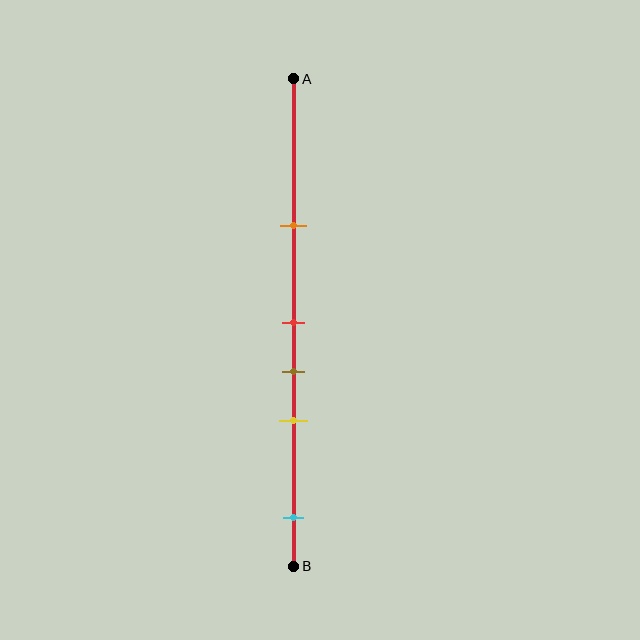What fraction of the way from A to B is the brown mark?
The brown mark is approximately 60% (0.6) of the way from A to B.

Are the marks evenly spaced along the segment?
No, the marks are not evenly spaced.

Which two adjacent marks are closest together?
The red and brown marks are the closest adjacent pair.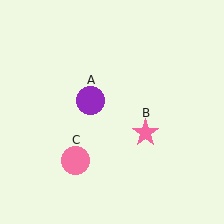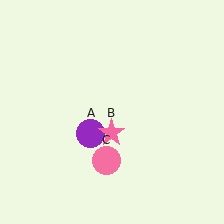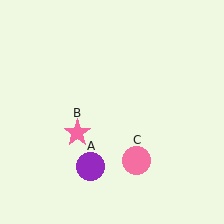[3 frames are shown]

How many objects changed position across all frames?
3 objects changed position: purple circle (object A), pink star (object B), pink circle (object C).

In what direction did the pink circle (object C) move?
The pink circle (object C) moved right.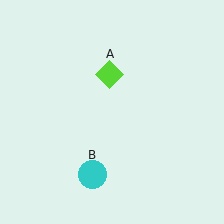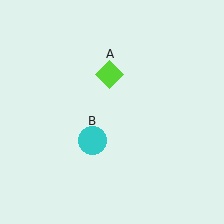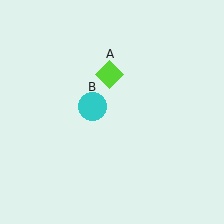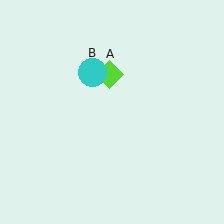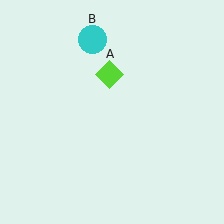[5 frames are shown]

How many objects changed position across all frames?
1 object changed position: cyan circle (object B).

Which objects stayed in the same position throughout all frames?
Lime diamond (object A) remained stationary.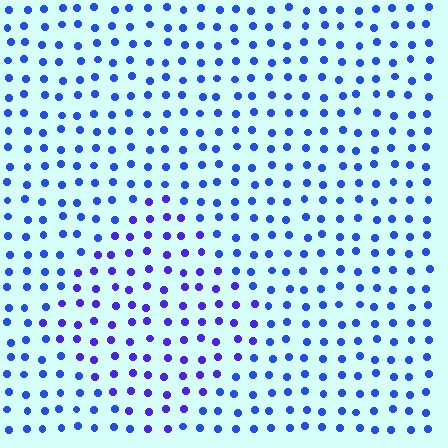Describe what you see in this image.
The image is filled with small blue elements in a uniform arrangement. A diamond-shaped region is visible where the elements are tinted to a slightly different hue, forming a subtle color boundary.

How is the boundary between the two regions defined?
The boundary is defined purely by a slight shift in hue (about 26 degrees). Spacing, size, and orientation are identical on both sides.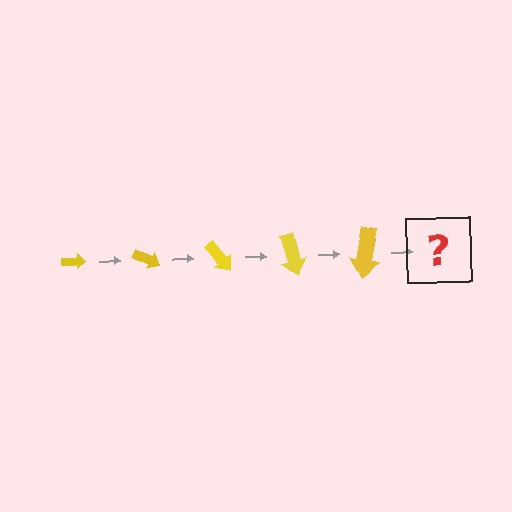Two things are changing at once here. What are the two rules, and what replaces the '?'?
The two rules are that the arrow grows larger each step and it rotates 25 degrees each step. The '?' should be an arrow, larger than the previous one and rotated 125 degrees from the start.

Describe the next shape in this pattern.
It should be an arrow, larger than the previous one and rotated 125 degrees from the start.